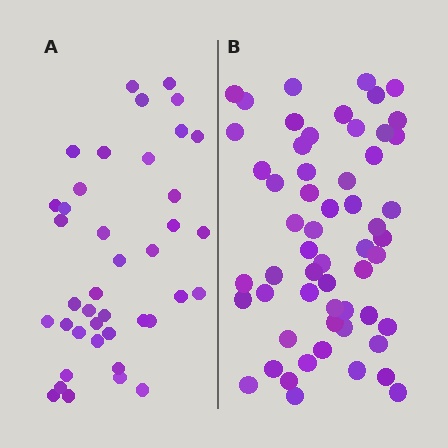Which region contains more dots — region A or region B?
Region B (the right region) has more dots.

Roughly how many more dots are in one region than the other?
Region B has approximately 15 more dots than region A.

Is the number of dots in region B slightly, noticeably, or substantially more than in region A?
Region B has noticeably more, but not dramatically so. The ratio is roughly 1.4 to 1.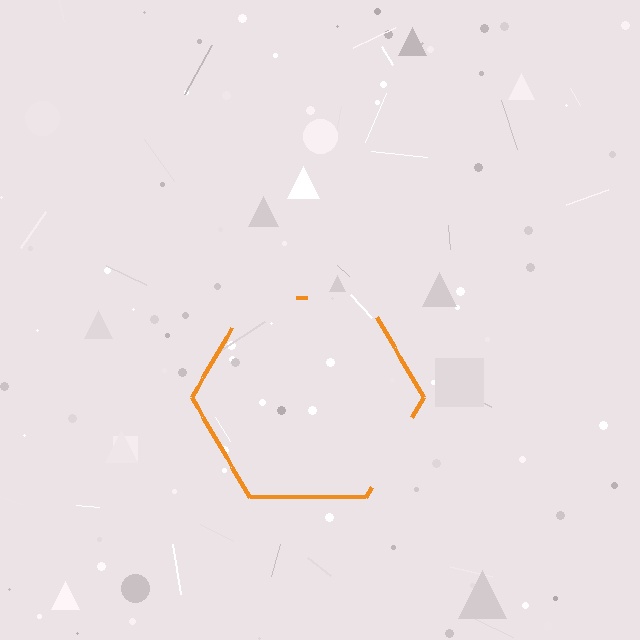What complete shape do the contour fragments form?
The contour fragments form a hexagon.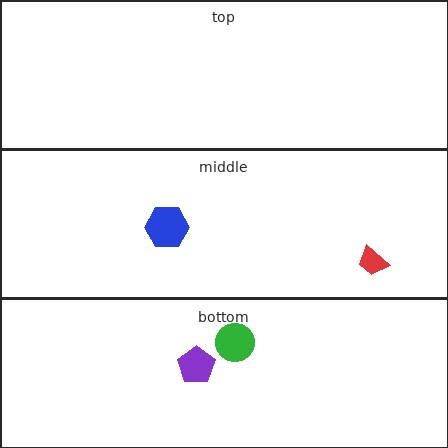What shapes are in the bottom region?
The green circle, the purple pentagon.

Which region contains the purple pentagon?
The bottom region.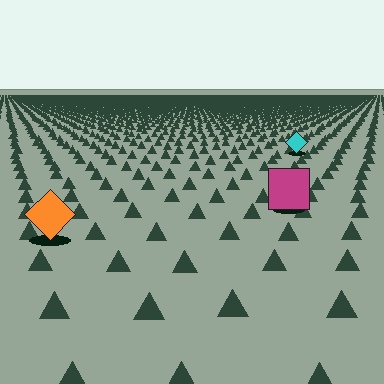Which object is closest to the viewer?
The orange diamond is closest. The texture marks near it are larger and more spread out.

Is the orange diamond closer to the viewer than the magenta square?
Yes. The orange diamond is closer — you can tell from the texture gradient: the ground texture is coarser near it.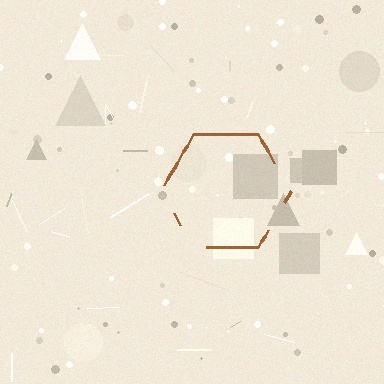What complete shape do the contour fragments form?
The contour fragments form a hexagon.